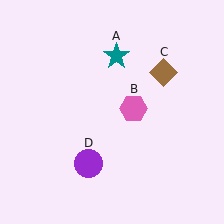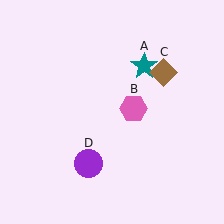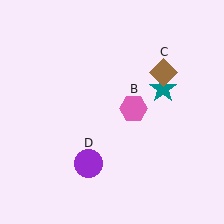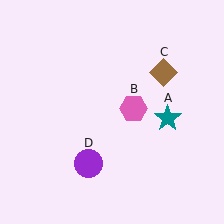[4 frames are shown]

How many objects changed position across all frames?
1 object changed position: teal star (object A).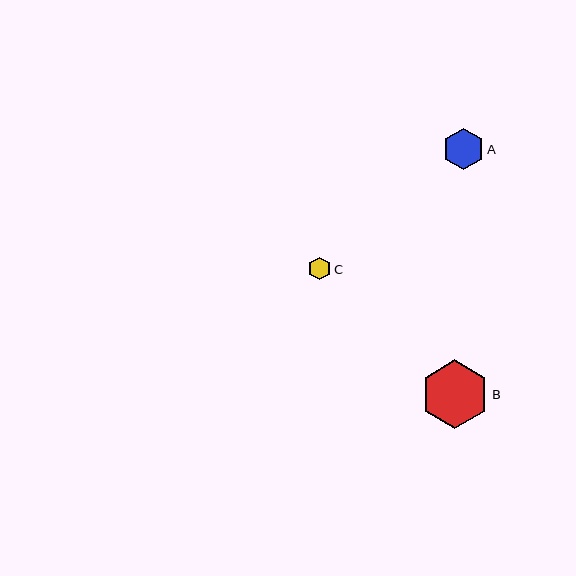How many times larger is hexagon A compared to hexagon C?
Hexagon A is approximately 1.8 times the size of hexagon C.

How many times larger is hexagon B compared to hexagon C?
Hexagon B is approximately 3.0 times the size of hexagon C.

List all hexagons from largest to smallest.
From largest to smallest: B, A, C.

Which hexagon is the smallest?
Hexagon C is the smallest with a size of approximately 23 pixels.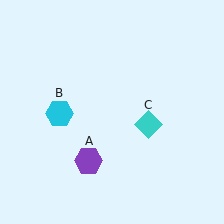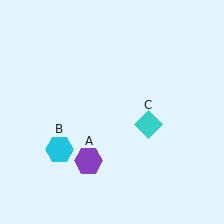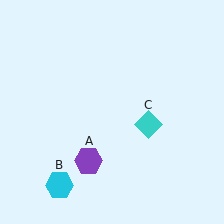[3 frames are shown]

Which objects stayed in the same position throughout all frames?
Purple hexagon (object A) and cyan diamond (object C) remained stationary.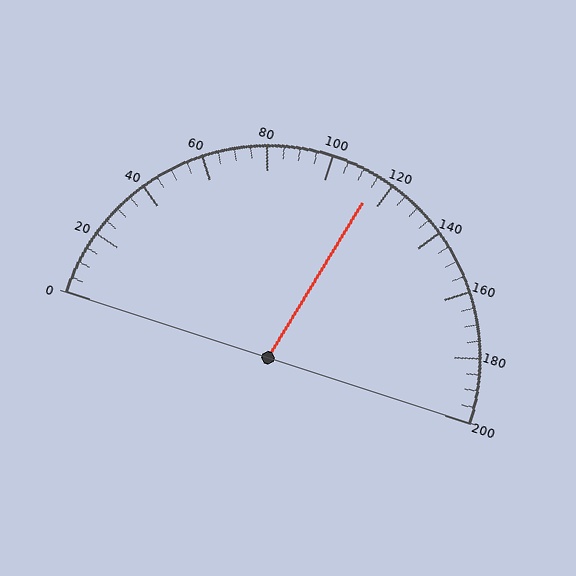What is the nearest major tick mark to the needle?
The nearest major tick mark is 120.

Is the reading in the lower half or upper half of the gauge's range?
The reading is in the upper half of the range (0 to 200).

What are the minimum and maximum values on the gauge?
The gauge ranges from 0 to 200.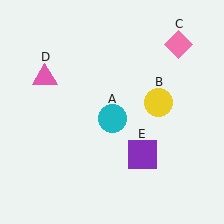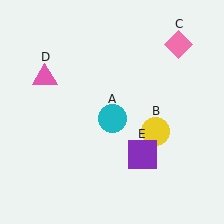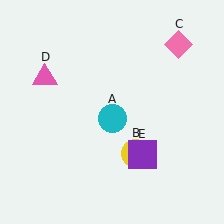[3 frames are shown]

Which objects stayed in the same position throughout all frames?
Cyan circle (object A) and pink diamond (object C) and pink triangle (object D) and purple square (object E) remained stationary.